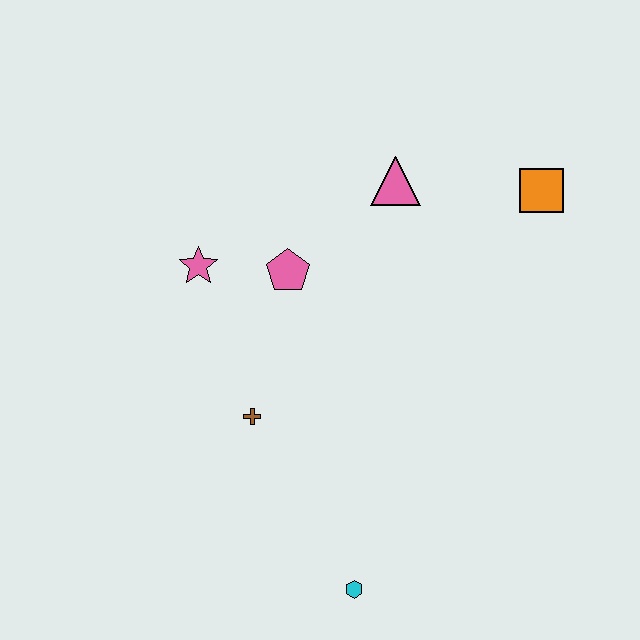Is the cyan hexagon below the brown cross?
Yes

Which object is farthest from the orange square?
The cyan hexagon is farthest from the orange square.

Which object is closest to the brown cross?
The pink pentagon is closest to the brown cross.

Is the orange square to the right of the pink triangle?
Yes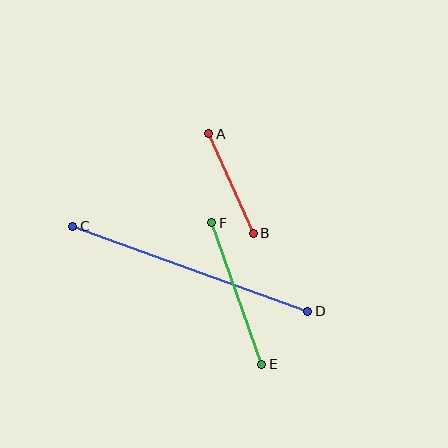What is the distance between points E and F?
The distance is approximately 150 pixels.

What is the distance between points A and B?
The distance is approximately 109 pixels.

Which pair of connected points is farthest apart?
Points C and D are farthest apart.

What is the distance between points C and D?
The distance is approximately 250 pixels.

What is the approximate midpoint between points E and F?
The midpoint is at approximately (237, 294) pixels.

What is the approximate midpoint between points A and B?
The midpoint is at approximately (231, 184) pixels.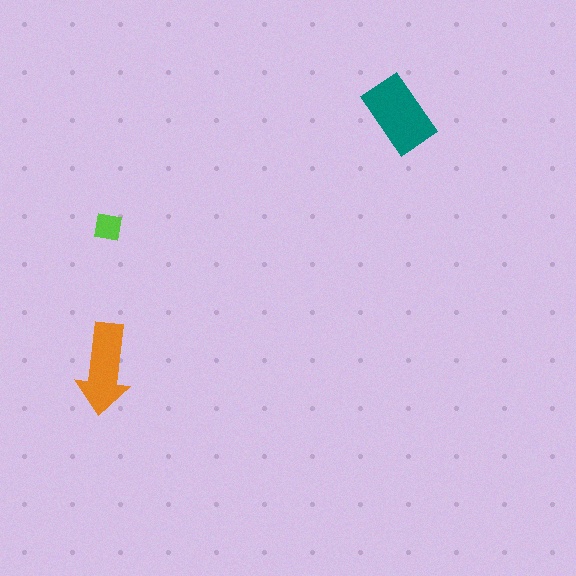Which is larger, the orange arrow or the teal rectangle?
The teal rectangle.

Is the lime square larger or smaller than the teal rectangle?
Smaller.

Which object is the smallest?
The lime square.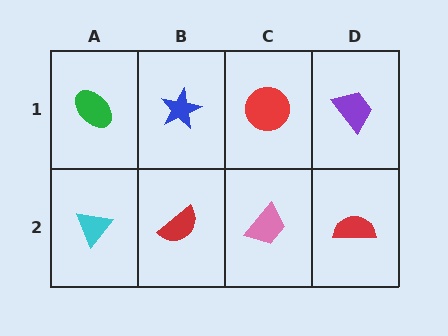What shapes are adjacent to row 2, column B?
A blue star (row 1, column B), a cyan triangle (row 2, column A), a pink trapezoid (row 2, column C).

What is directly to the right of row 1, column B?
A red circle.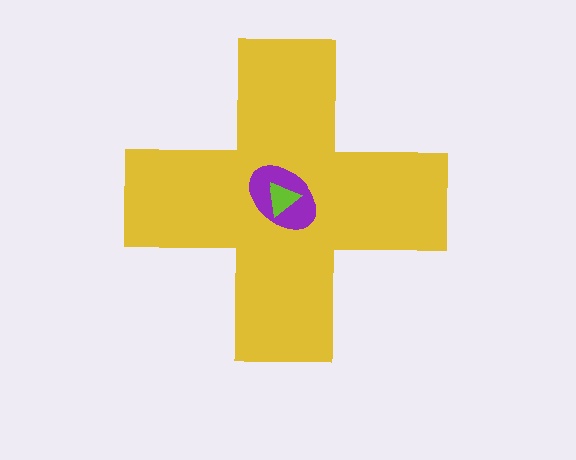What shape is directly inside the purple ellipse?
The lime triangle.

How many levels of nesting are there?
3.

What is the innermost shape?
The lime triangle.